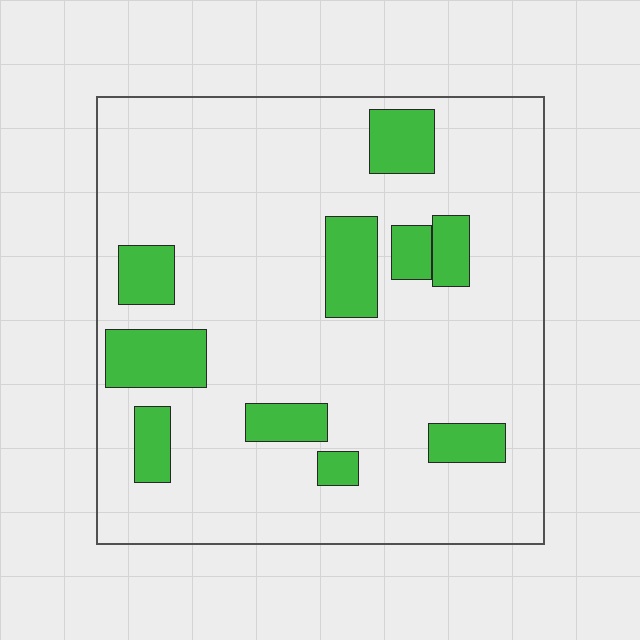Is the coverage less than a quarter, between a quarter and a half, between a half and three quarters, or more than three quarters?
Less than a quarter.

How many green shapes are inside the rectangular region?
10.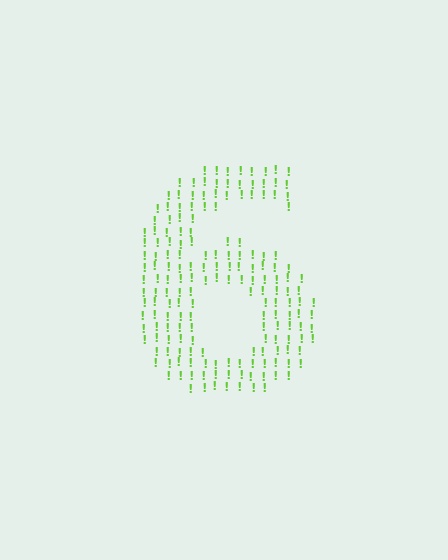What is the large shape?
The large shape is the digit 6.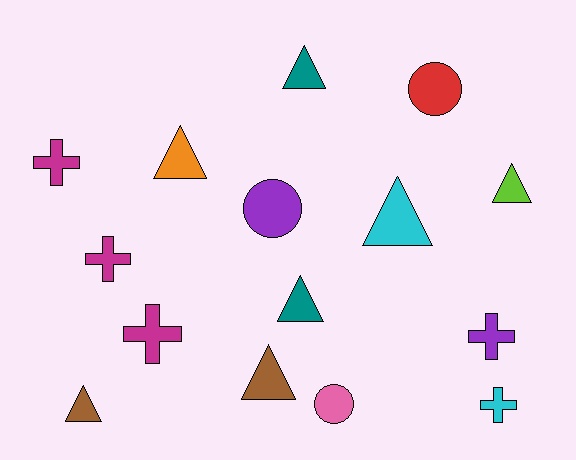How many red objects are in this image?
There is 1 red object.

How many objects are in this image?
There are 15 objects.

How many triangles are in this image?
There are 7 triangles.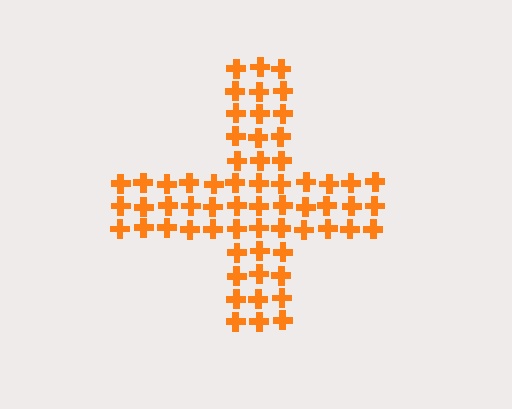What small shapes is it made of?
It is made of small crosses.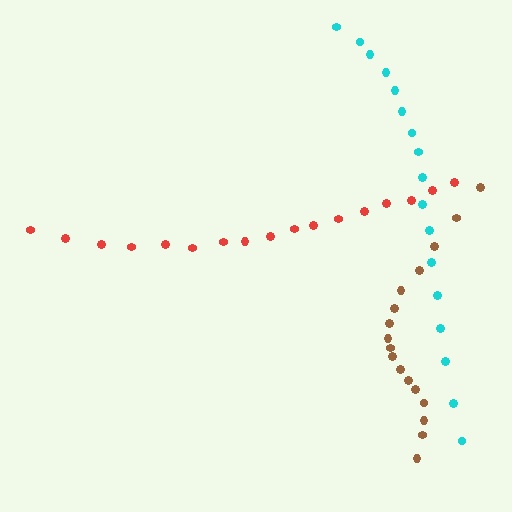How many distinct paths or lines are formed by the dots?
There are 3 distinct paths.